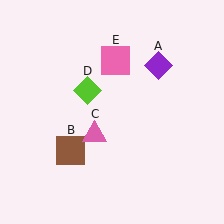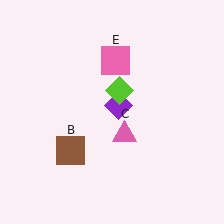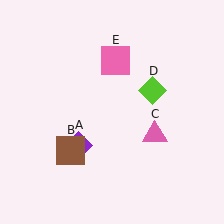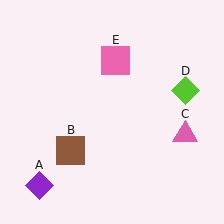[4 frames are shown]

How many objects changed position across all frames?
3 objects changed position: purple diamond (object A), pink triangle (object C), lime diamond (object D).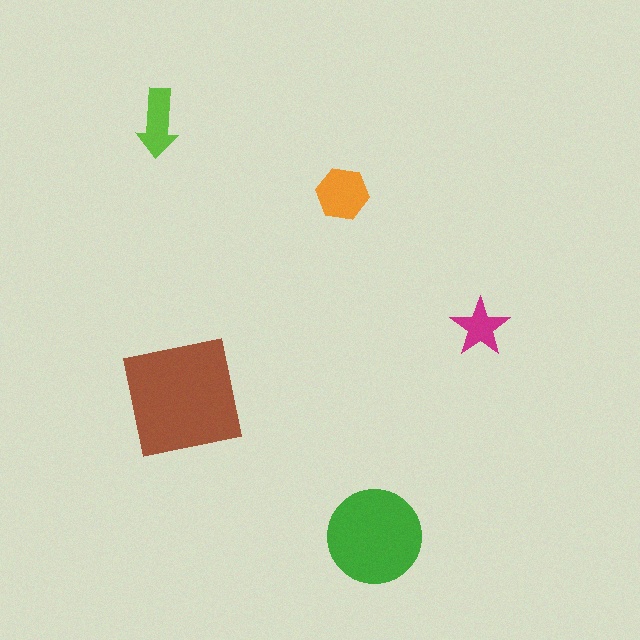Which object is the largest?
The brown square.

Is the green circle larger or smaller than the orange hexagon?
Larger.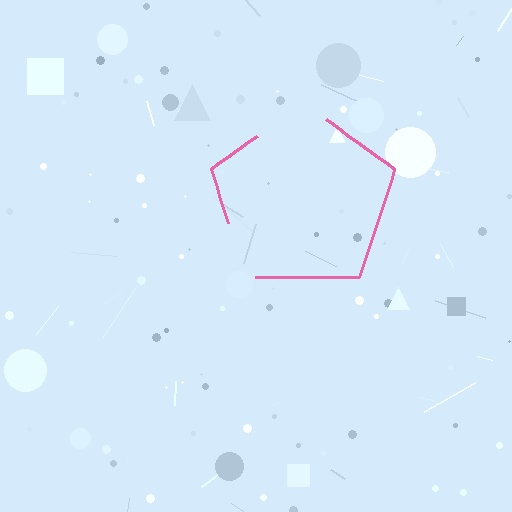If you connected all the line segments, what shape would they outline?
They would outline a pentagon.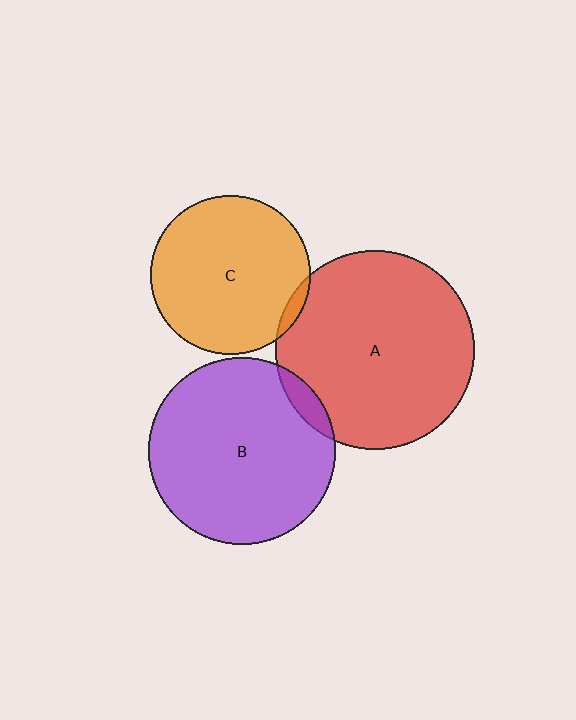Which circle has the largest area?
Circle A (red).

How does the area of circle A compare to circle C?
Approximately 1.6 times.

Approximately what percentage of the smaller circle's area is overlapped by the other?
Approximately 5%.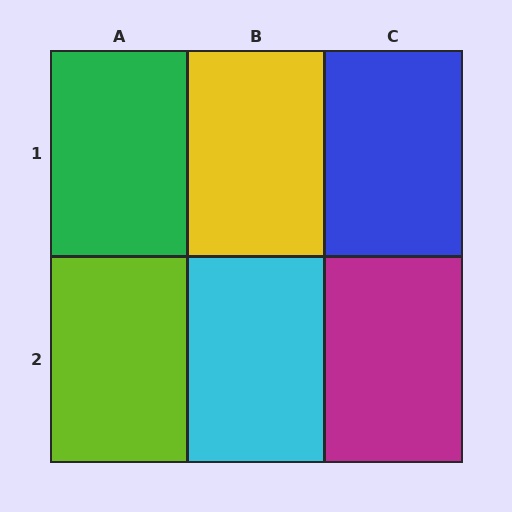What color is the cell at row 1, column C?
Blue.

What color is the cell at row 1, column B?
Yellow.